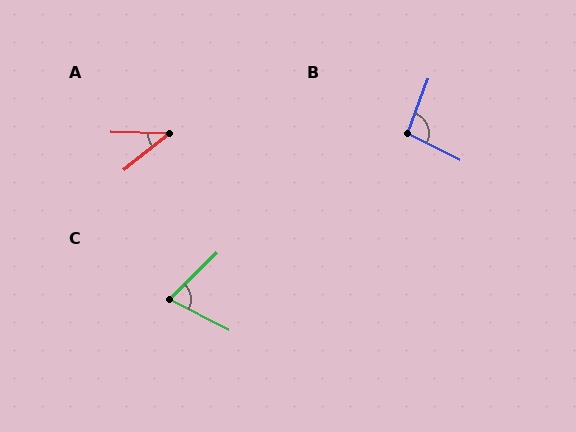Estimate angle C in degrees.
Approximately 72 degrees.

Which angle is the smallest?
A, at approximately 40 degrees.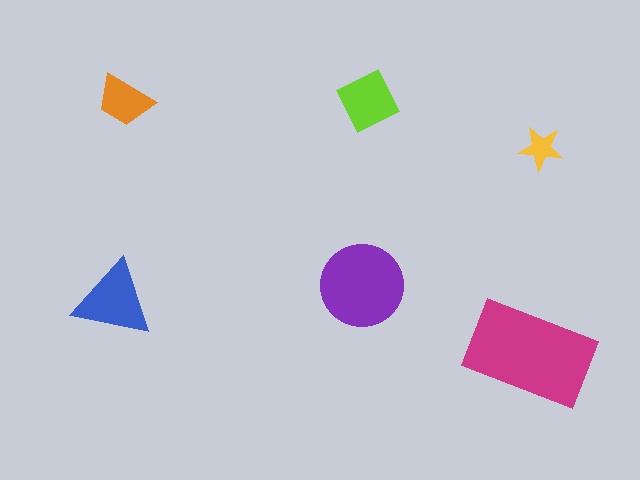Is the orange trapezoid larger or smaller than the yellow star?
Larger.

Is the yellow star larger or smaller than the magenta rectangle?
Smaller.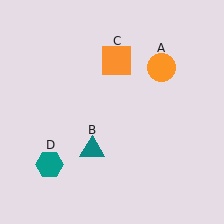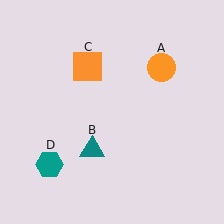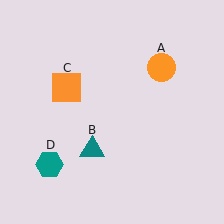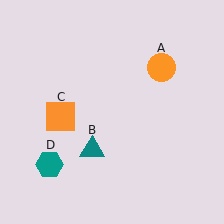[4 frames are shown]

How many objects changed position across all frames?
1 object changed position: orange square (object C).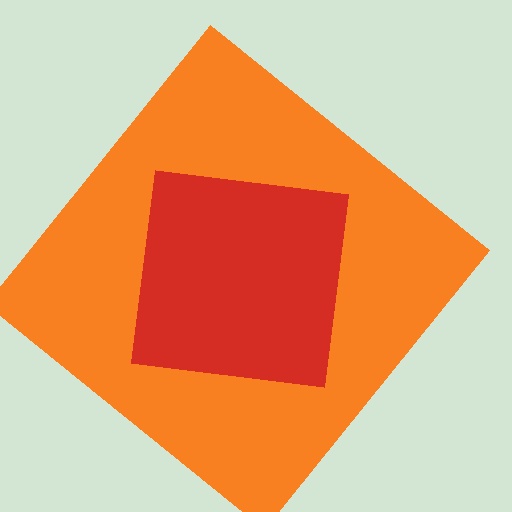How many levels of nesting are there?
2.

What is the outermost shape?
The orange diamond.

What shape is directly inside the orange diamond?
The red square.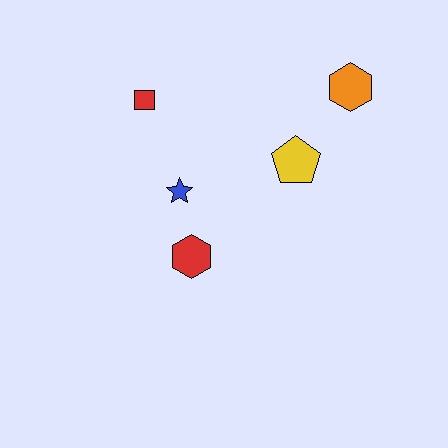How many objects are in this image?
There are 5 objects.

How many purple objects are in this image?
There are no purple objects.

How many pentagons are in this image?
There is 1 pentagon.